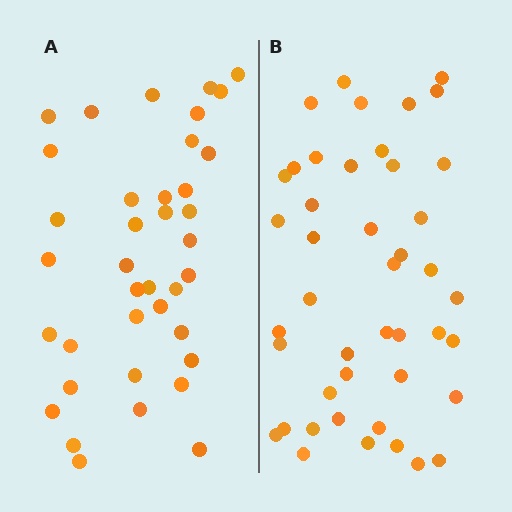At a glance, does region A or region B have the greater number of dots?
Region B (the right region) has more dots.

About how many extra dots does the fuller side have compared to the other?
Region B has about 6 more dots than region A.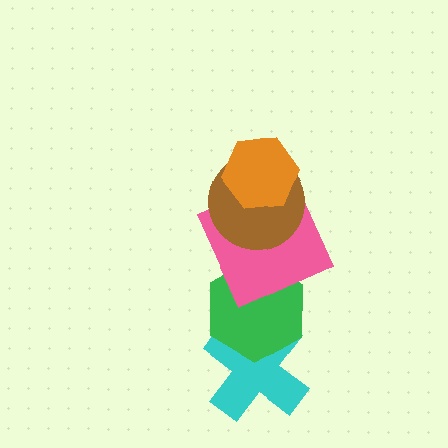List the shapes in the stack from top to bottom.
From top to bottom: the orange hexagon, the brown circle, the pink square, the green hexagon, the cyan cross.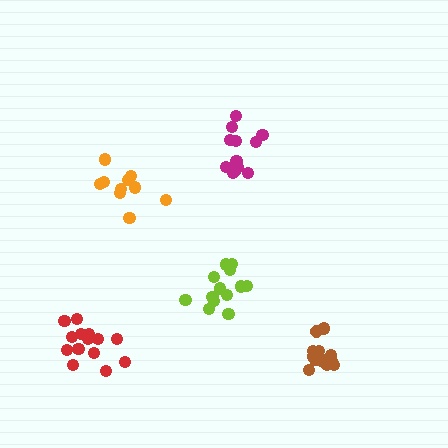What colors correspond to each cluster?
The clusters are colored: magenta, brown, red, orange, lime.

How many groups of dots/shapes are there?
There are 5 groups.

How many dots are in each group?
Group 1: 12 dots, Group 2: 15 dots, Group 3: 14 dots, Group 4: 10 dots, Group 5: 13 dots (64 total).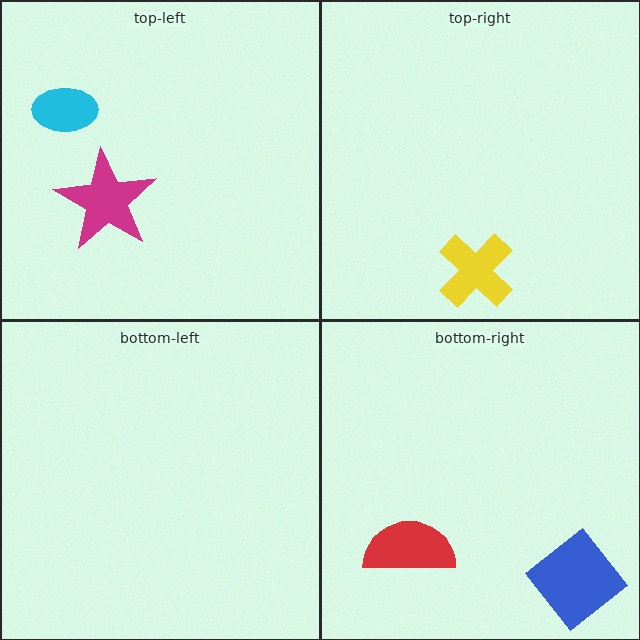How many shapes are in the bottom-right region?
2.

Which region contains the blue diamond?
The bottom-right region.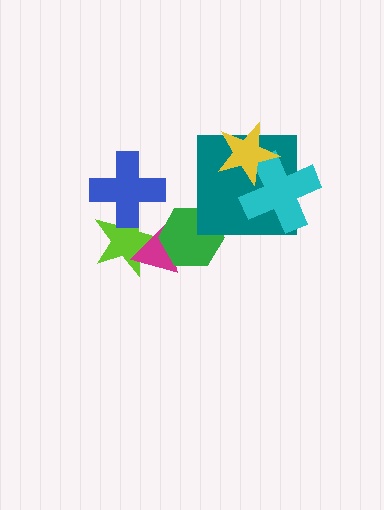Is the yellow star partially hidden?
No, no other shape covers it.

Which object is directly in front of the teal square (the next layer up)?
The cyan cross is directly in front of the teal square.